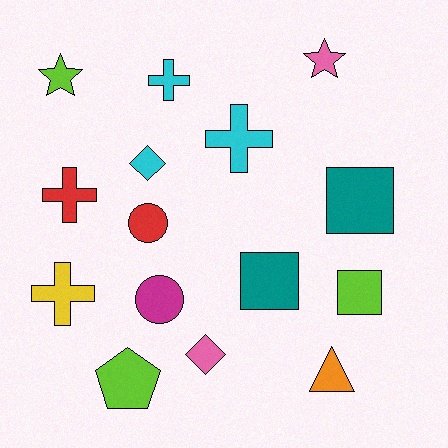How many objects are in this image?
There are 15 objects.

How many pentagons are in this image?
There is 1 pentagon.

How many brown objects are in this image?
There are no brown objects.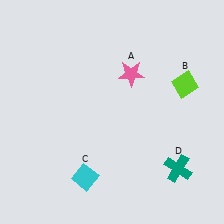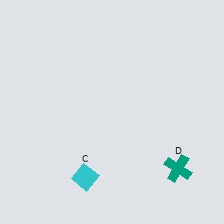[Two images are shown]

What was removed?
The pink star (A), the lime diamond (B) were removed in Image 2.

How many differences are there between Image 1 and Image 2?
There are 2 differences between the two images.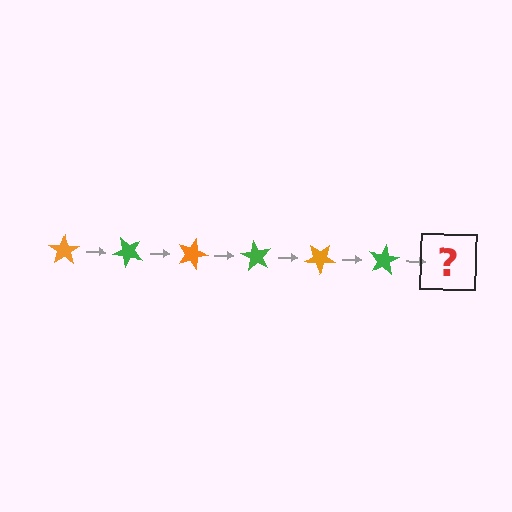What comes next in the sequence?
The next element should be an orange star, rotated 270 degrees from the start.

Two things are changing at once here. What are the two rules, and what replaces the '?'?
The two rules are that it rotates 45 degrees each step and the color cycles through orange and green. The '?' should be an orange star, rotated 270 degrees from the start.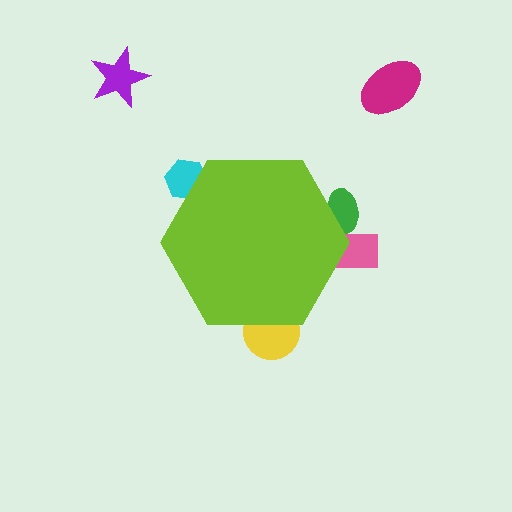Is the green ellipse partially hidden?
Yes, the green ellipse is partially hidden behind the lime hexagon.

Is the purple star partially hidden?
No, the purple star is fully visible.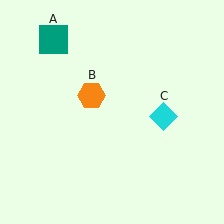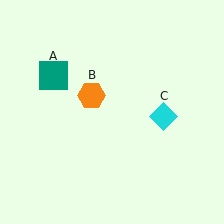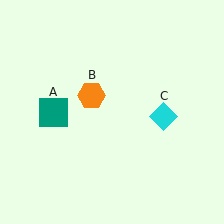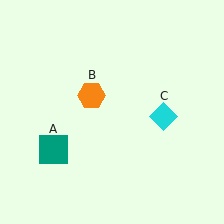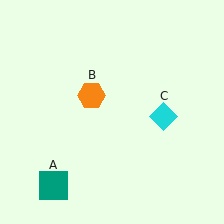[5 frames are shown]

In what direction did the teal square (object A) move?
The teal square (object A) moved down.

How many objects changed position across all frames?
1 object changed position: teal square (object A).